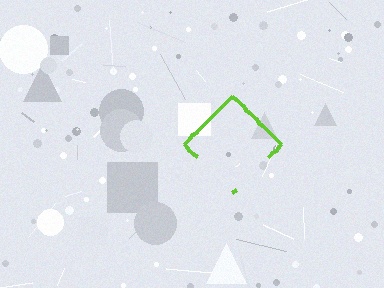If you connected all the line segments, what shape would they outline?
They would outline a diamond.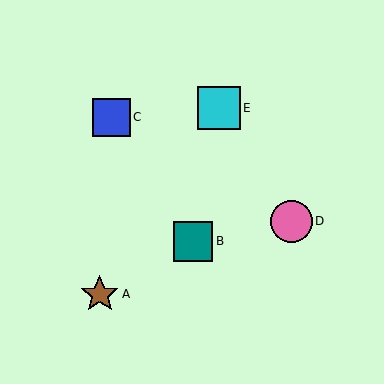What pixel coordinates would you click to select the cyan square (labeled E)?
Click at (219, 108) to select the cyan square E.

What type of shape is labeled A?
Shape A is a brown star.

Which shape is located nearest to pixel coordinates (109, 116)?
The blue square (labeled C) at (111, 117) is nearest to that location.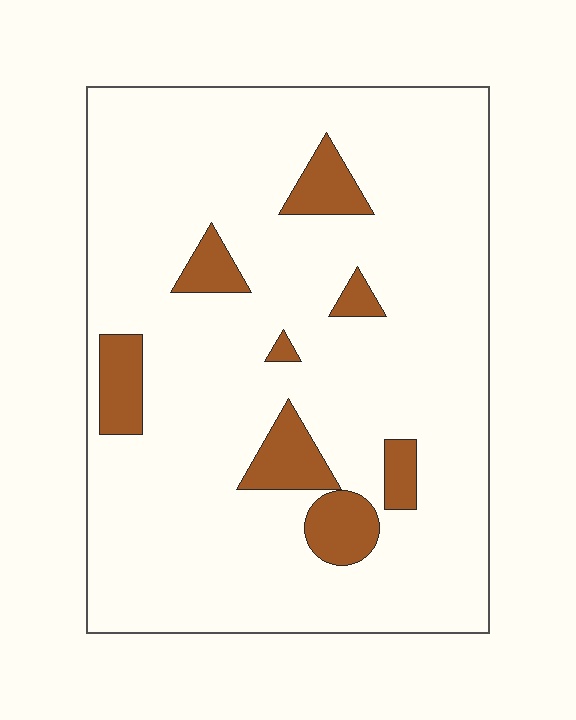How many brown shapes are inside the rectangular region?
8.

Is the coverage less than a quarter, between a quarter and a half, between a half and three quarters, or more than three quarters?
Less than a quarter.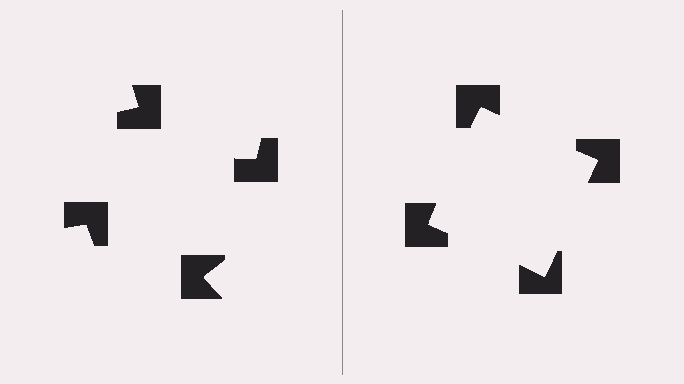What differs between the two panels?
The notched squares are positioned identically on both sides; only the wedge orientations differ. On the right they align to a square; on the left they are misaligned.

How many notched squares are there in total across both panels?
8 — 4 on each side.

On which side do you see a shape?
An illusory square appears on the right side. On the left side the wedge cuts are rotated, so no coherent shape forms.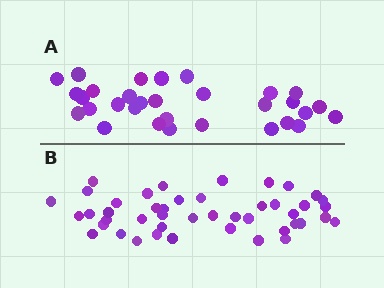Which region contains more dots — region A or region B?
Region B (the bottom region) has more dots.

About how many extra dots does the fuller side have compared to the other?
Region B has approximately 15 more dots than region A.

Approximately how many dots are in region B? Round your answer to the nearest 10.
About 40 dots. (The exact count is 45, which rounds to 40.)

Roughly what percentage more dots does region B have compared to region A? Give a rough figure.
About 45% more.